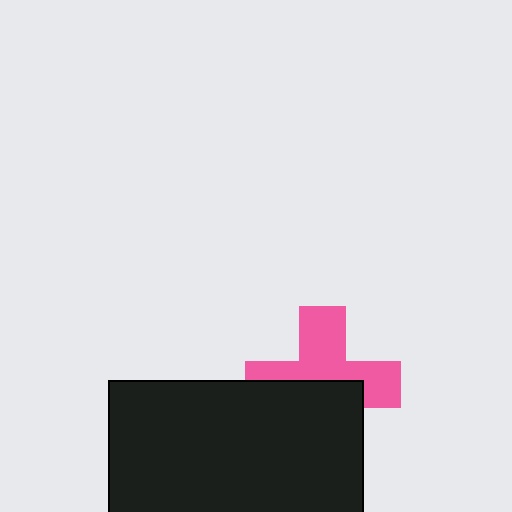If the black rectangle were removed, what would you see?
You would see the complete pink cross.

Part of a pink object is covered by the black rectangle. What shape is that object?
It is a cross.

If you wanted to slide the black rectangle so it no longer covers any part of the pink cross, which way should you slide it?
Slide it down — that is the most direct way to separate the two shapes.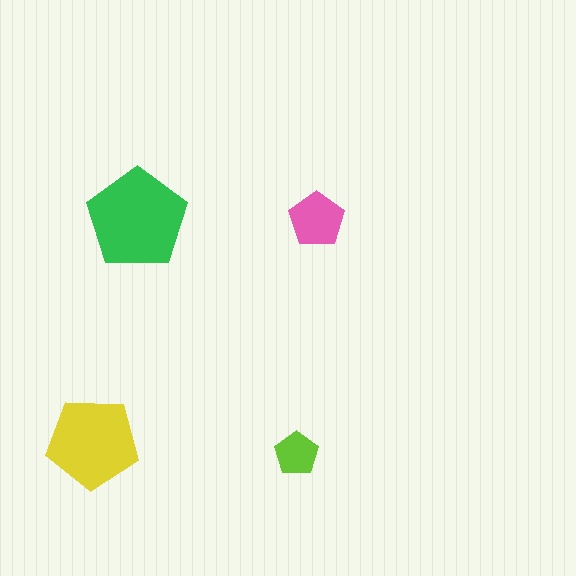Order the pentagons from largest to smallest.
the green one, the yellow one, the pink one, the lime one.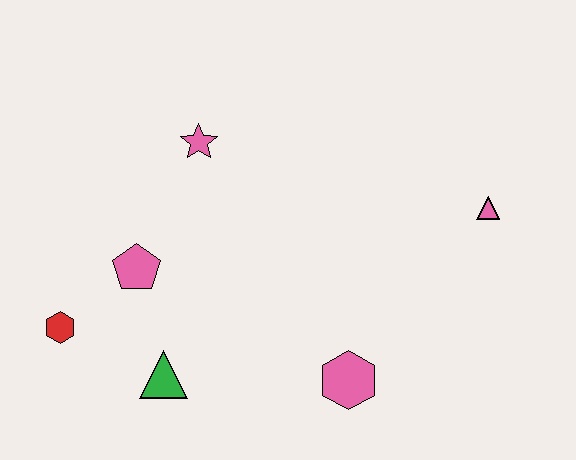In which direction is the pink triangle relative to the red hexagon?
The pink triangle is to the right of the red hexagon.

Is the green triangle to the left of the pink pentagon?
No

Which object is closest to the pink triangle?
The pink hexagon is closest to the pink triangle.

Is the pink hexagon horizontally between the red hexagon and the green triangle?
No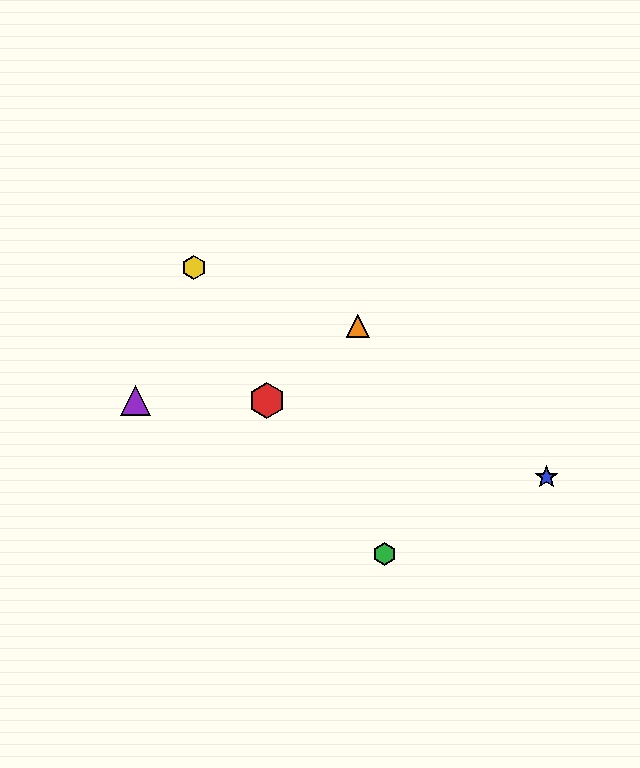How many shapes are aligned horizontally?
2 shapes (the red hexagon, the purple triangle) are aligned horizontally.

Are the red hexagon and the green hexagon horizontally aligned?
No, the red hexagon is at y≈401 and the green hexagon is at y≈554.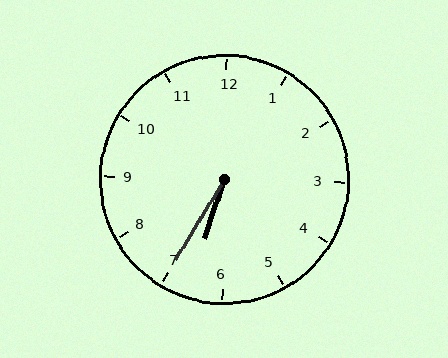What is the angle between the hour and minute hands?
Approximately 12 degrees.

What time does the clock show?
6:35.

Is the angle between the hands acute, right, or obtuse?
It is acute.